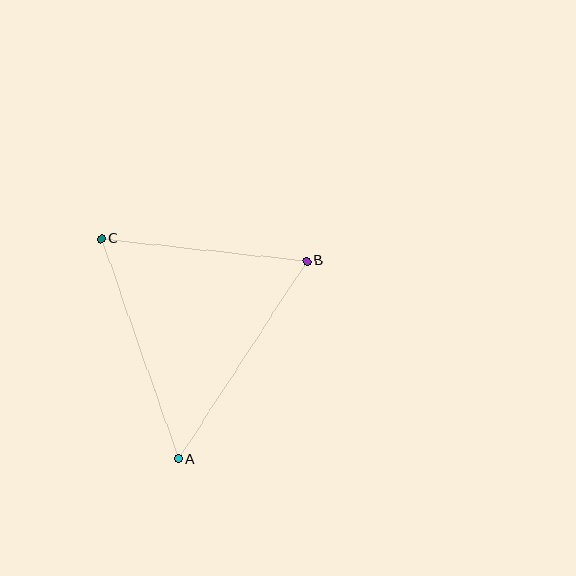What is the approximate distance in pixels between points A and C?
The distance between A and C is approximately 233 pixels.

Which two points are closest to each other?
Points B and C are closest to each other.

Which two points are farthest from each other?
Points A and B are farthest from each other.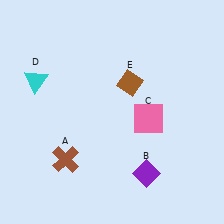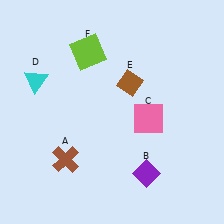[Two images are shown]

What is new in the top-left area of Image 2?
A lime square (F) was added in the top-left area of Image 2.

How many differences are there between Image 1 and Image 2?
There is 1 difference between the two images.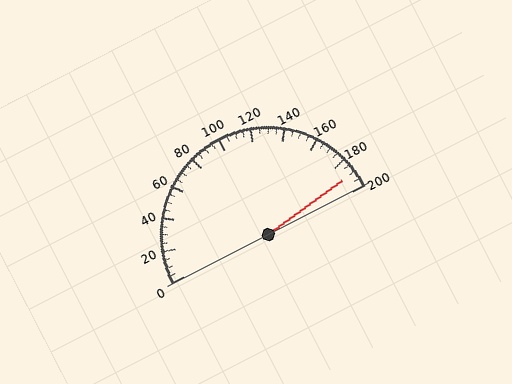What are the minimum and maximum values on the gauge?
The gauge ranges from 0 to 200.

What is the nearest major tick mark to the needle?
The nearest major tick mark is 200.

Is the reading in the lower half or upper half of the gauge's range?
The reading is in the upper half of the range (0 to 200).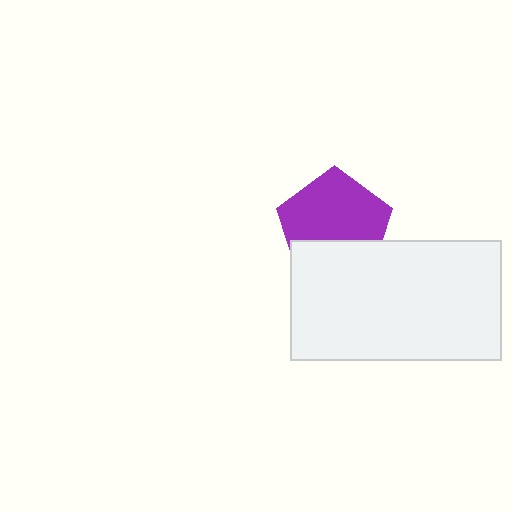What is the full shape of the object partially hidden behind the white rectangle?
The partially hidden object is a purple pentagon.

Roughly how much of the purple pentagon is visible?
About half of it is visible (roughly 65%).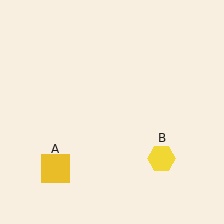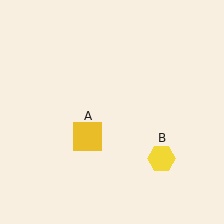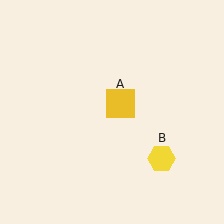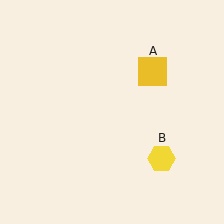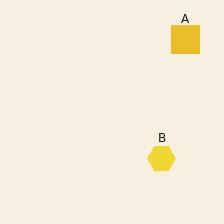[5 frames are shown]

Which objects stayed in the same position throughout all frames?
Yellow hexagon (object B) remained stationary.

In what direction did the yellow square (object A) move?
The yellow square (object A) moved up and to the right.